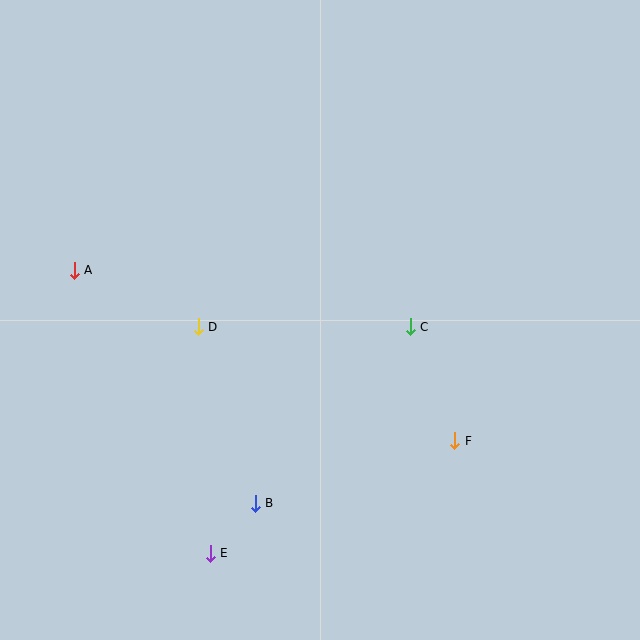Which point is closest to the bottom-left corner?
Point E is closest to the bottom-left corner.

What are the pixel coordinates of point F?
Point F is at (455, 441).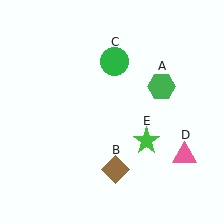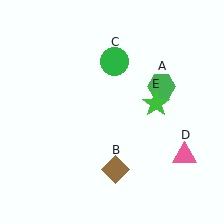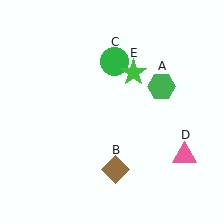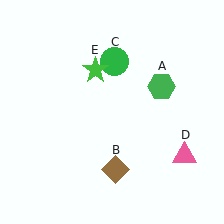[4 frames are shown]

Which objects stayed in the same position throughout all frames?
Green hexagon (object A) and brown diamond (object B) and green circle (object C) and pink triangle (object D) remained stationary.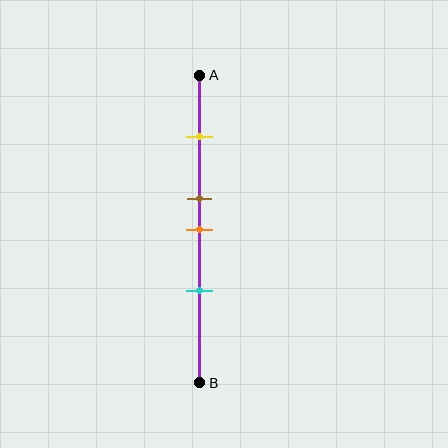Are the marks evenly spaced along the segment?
No, the marks are not evenly spaced.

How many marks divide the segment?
There are 4 marks dividing the segment.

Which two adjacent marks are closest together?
The brown and orange marks are the closest adjacent pair.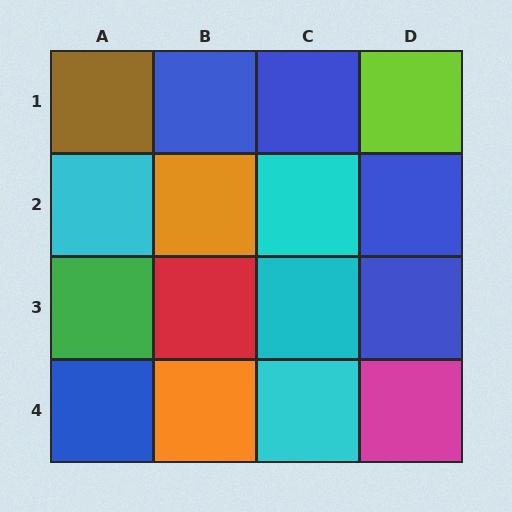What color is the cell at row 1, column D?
Lime.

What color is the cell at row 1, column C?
Blue.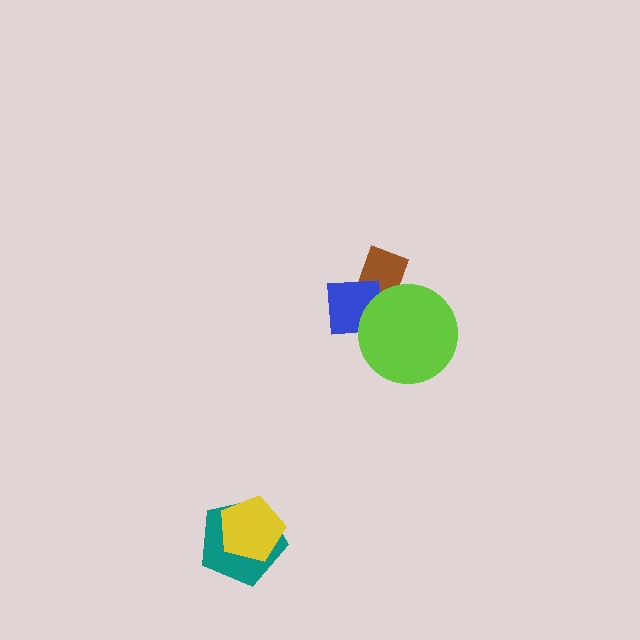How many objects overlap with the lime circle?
2 objects overlap with the lime circle.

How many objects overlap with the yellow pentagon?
1 object overlaps with the yellow pentagon.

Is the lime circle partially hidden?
No, no other shape covers it.